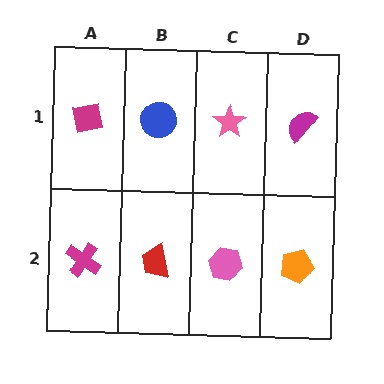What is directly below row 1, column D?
An orange pentagon.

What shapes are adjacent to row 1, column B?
A red trapezoid (row 2, column B), a magenta square (row 1, column A), a pink star (row 1, column C).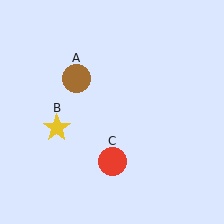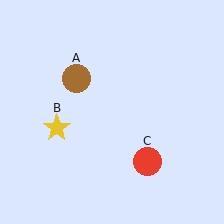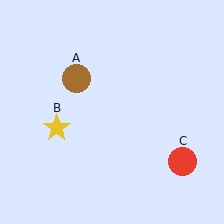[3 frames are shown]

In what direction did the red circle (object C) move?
The red circle (object C) moved right.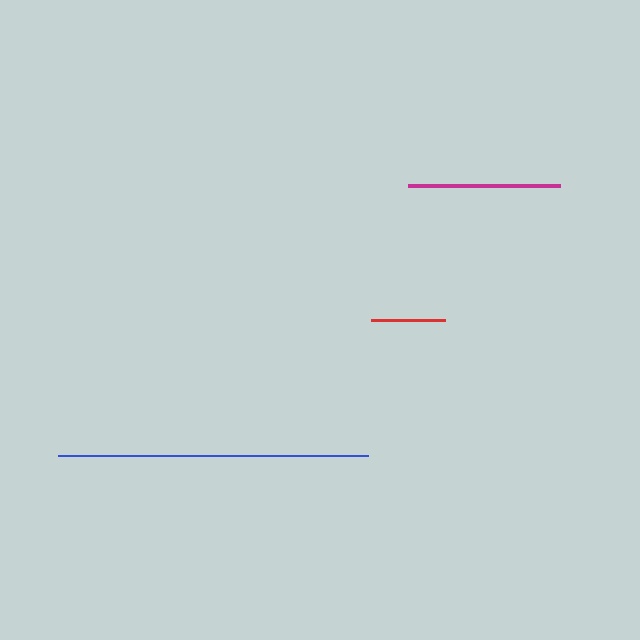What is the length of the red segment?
The red segment is approximately 74 pixels long.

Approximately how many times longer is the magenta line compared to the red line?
The magenta line is approximately 2.1 times the length of the red line.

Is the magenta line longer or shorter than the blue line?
The blue line is longer than the magenta line.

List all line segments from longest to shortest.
From longest to shortest: blue, magenta, red.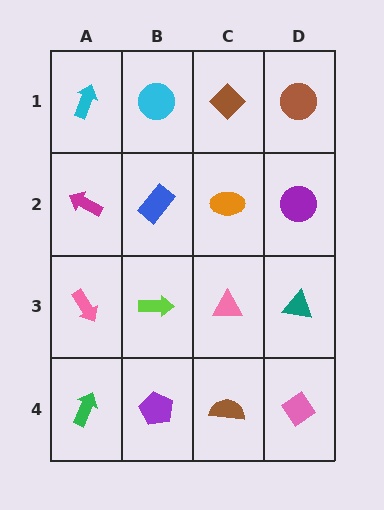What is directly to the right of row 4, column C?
A pink diamond.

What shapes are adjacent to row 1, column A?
A magenta arrow (row 2, column A), a cyan circle (row 1, column B).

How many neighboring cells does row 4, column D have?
2.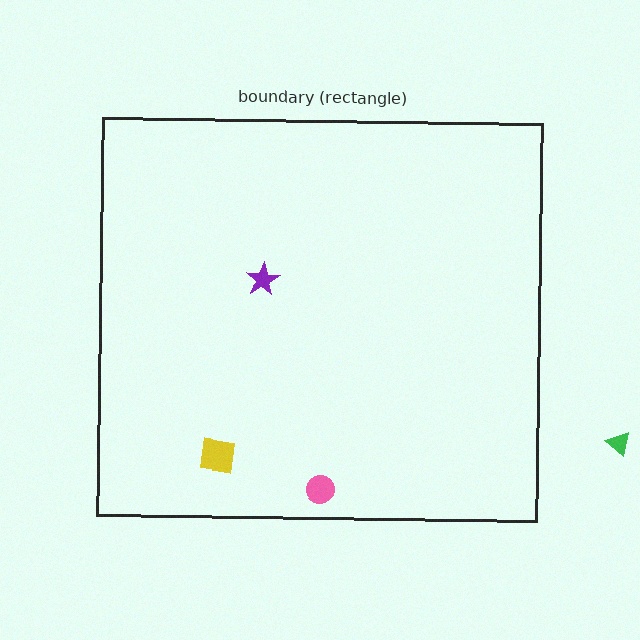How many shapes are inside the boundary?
3 inside, 1 outside.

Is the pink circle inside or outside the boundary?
Inside.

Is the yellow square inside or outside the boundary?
Inside.